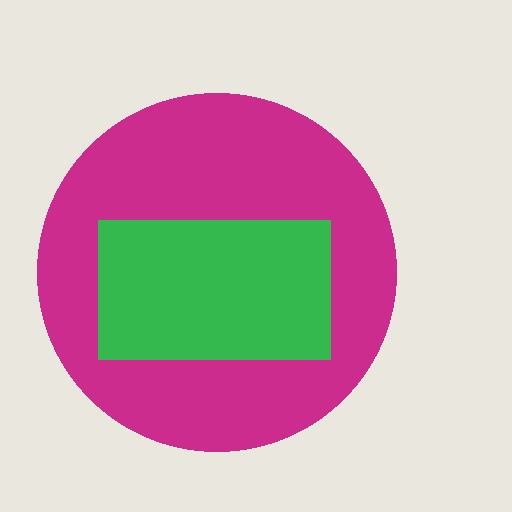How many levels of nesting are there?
2.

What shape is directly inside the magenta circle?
The green rectangle.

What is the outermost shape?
The magenta circle.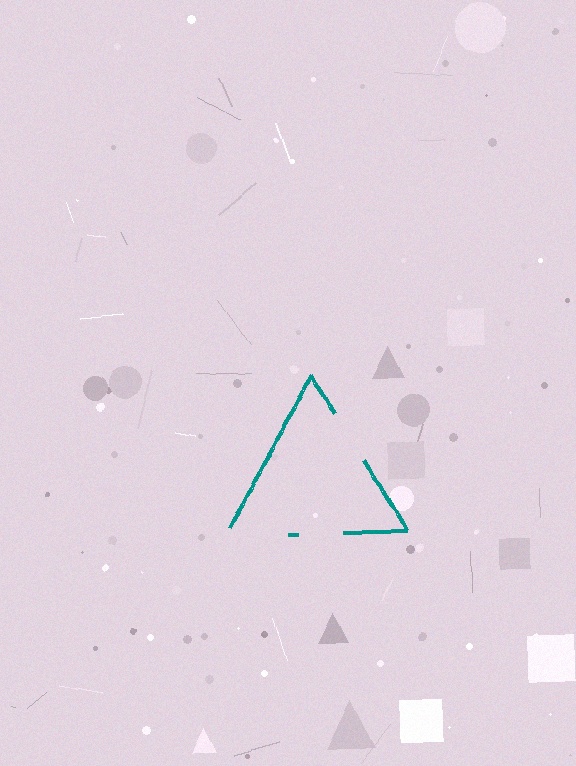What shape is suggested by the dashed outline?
The dashed outline suggests a triangle.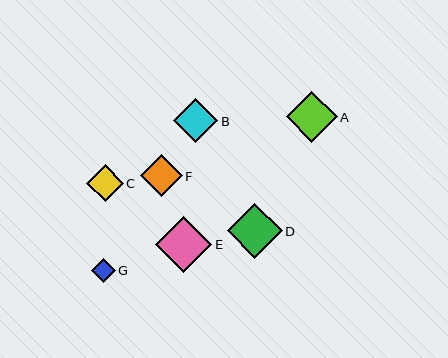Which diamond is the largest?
Diamond E is the largest with a size of approximately 56 pixels.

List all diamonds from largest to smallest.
From largest to smallest: E, D, A, B, F, C, G.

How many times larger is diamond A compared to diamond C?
Diamond A is approximately 1.4 times the size of diamond C.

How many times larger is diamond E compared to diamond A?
Diamond E is approximately 1.1 times the size of diamond A.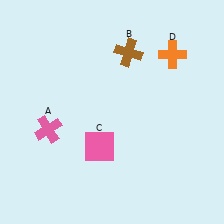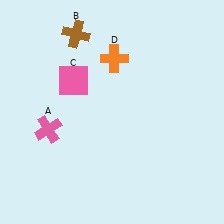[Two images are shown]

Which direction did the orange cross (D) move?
The orange cross (D) moved left.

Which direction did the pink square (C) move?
The pink square (C) moved up.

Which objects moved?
The objects that moved are: the brown cross (B), the pink square (C), the orange cross (D).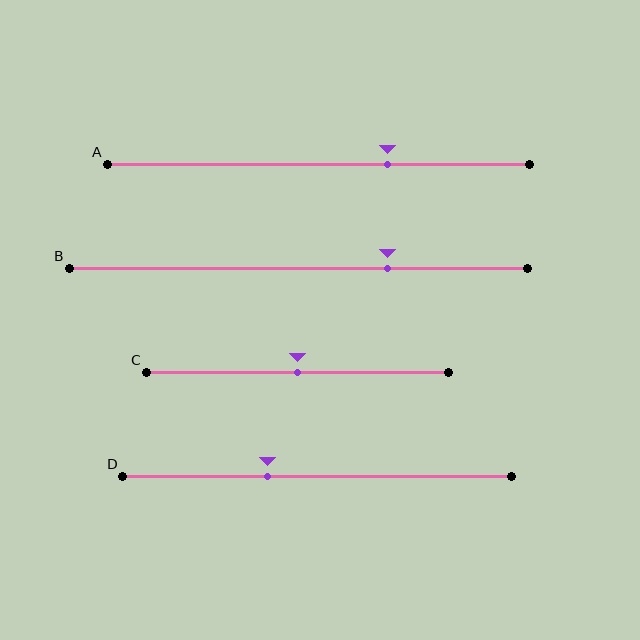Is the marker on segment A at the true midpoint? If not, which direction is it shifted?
No, the marker on segment A is shifted to the right by about 16% of the segment length.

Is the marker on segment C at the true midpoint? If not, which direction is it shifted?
Yes, the marker on segment C is at the true midpoint.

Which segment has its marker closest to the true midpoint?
Segment C has its marker closest to the true midpoint.